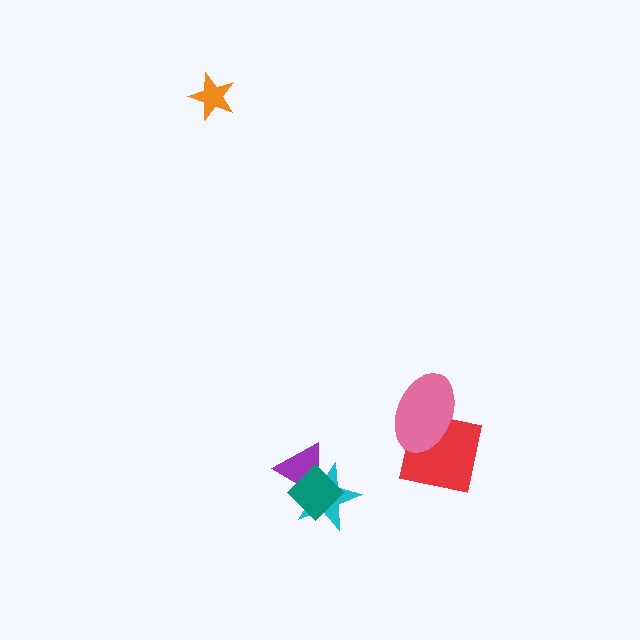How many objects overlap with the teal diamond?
2 objects overlap with the teal diamond.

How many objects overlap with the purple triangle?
2 objects overlap with the purple triangle.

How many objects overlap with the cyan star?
2 objects overlap with the cyan star.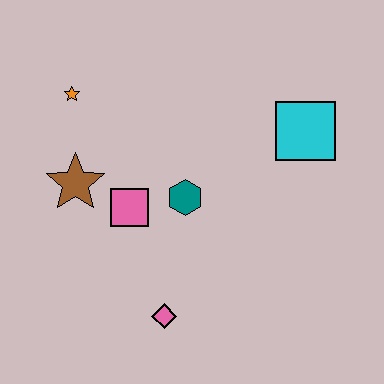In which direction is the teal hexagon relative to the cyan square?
The teal hexagon is to the left of the cyan square.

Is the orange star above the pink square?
Yes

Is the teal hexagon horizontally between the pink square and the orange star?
No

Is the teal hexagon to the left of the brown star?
No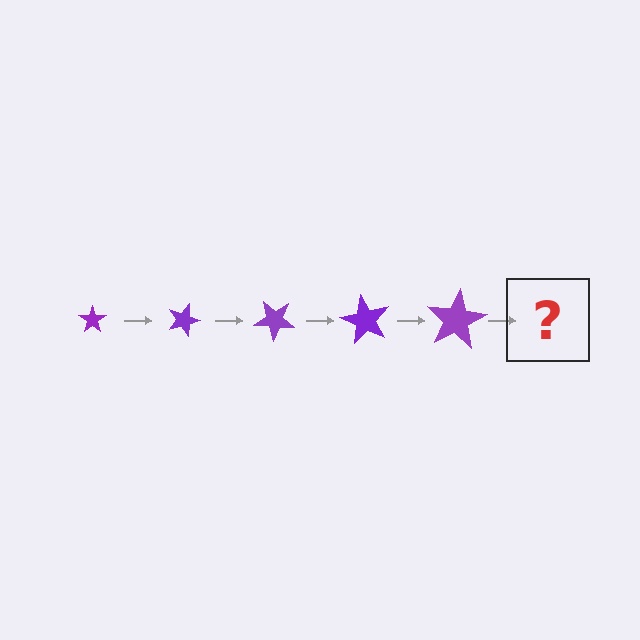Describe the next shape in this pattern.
It should be a star, larger than the previous one and rotated 100 degrees from the start.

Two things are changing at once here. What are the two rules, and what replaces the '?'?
The two rules are that the star grows larger each step and it rotates 20 degrees each step. The '?' should be a star, larger than the previous one and rotated 100 degrees from the start.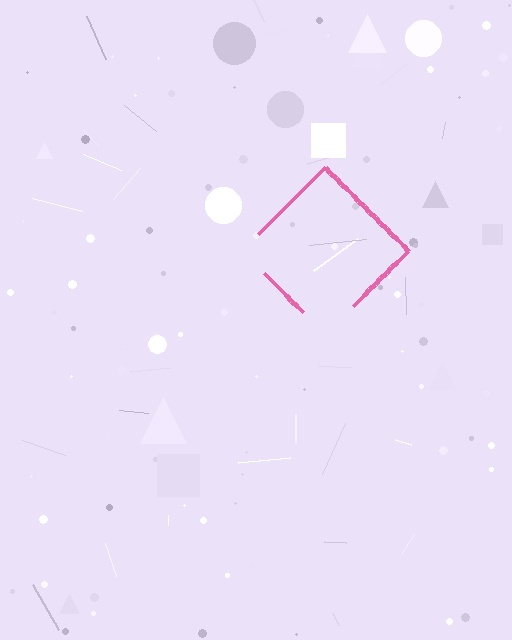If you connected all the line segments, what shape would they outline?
They would outline a diamond.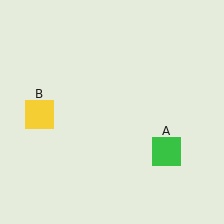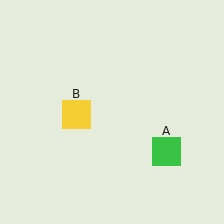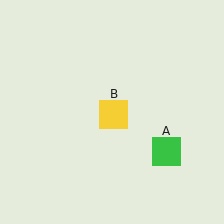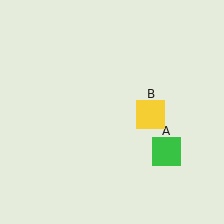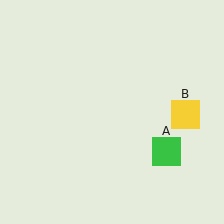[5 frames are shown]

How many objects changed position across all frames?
1 object changed position: yellow square (object B).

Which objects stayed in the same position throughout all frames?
Green square (object A) remained stationary.